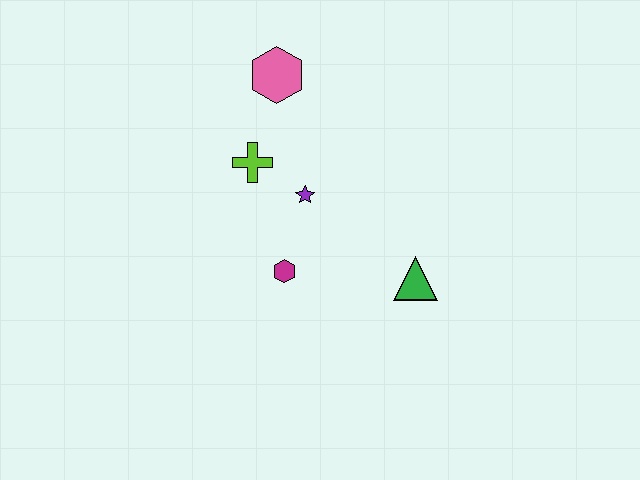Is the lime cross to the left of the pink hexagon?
Yes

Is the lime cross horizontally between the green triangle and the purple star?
No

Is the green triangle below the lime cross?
Yes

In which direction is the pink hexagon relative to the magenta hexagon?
The pink hexagon is above the magenta hexagon.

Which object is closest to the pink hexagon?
The lime cross is closest to the pink hexagon.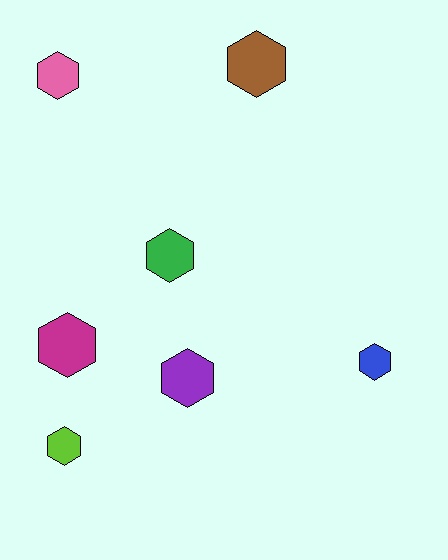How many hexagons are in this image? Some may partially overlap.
There are 7 hexagons.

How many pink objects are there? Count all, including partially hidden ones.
There is 1 pink object.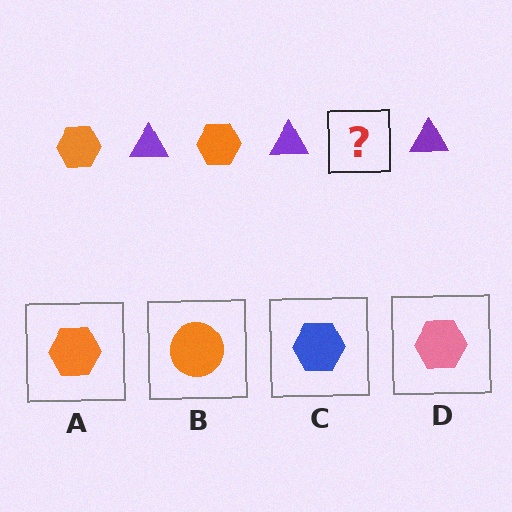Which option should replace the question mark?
Option A.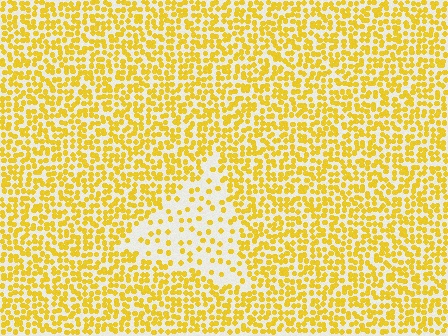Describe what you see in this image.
The image contains small yellow elements arranged at two different densities. A triangle-shaped region is visible where the elements are less densely packed than the surrounding area.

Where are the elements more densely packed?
The elements are more densely packed outside the triangle boundary.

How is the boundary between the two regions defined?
The boundary is defined by a change in element density (approximately 2.7x ratio). All elements are the same color, size, and shape.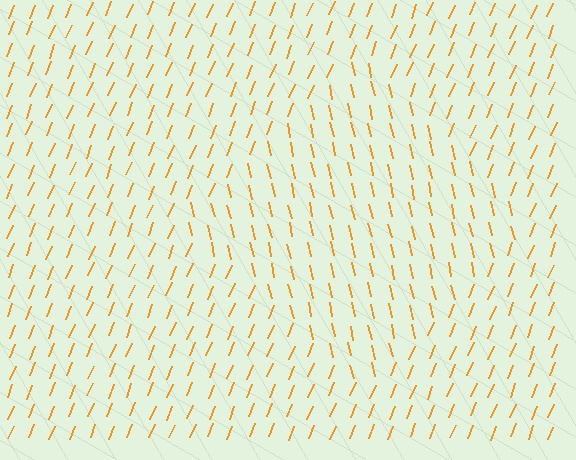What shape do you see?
I see a diamond.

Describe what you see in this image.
The image is filled with small orange line segments. A diamond region in the image has lines oriented differently from the surrounding lines, creating a visible texture boundary.